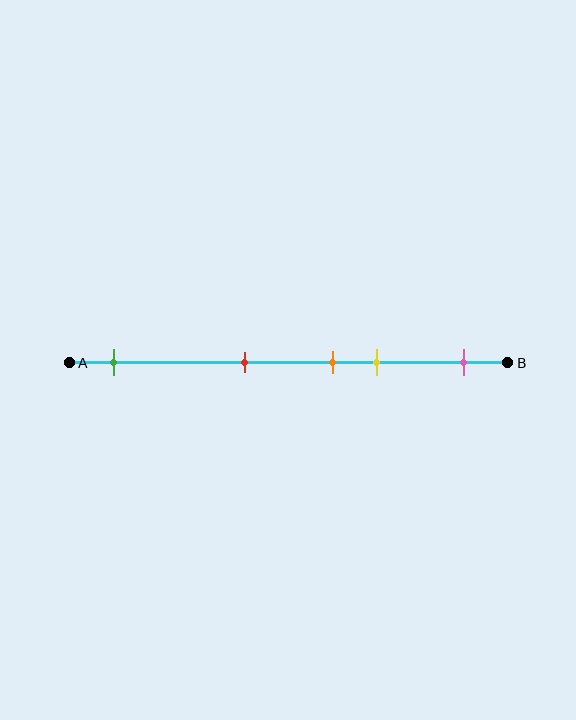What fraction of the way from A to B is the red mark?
The red mark is approximately 40% (0.4) of the way from A to B.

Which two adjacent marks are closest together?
The orange and yellow marks are the closest adjacent pair.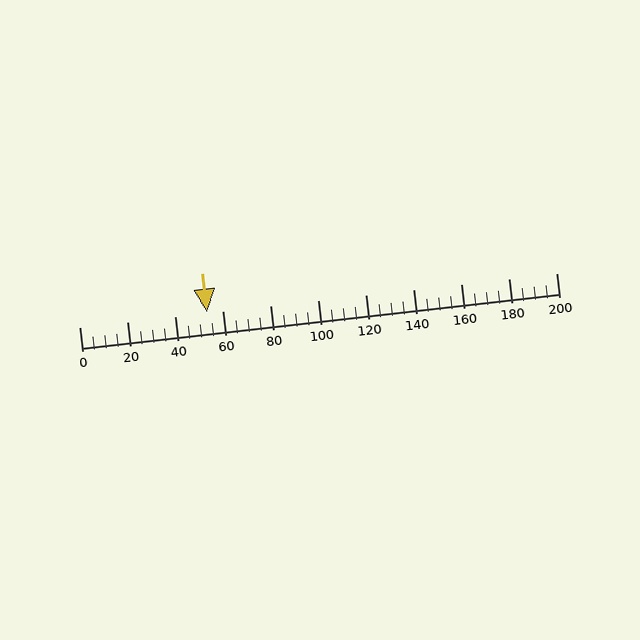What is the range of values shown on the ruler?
The ruler shows values from 0 to 200.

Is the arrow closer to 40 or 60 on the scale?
The arrow is closer to 60.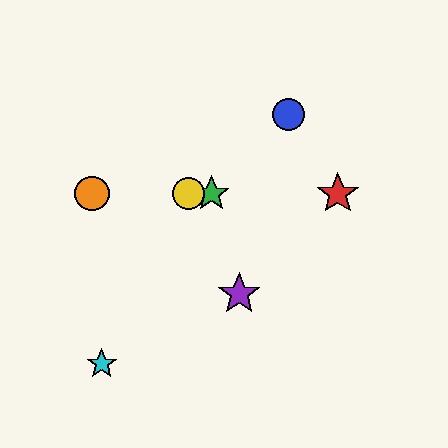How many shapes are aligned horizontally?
4 shapes (the red star, the green star, the yellow circle, the orange circle) are aligned horizontally.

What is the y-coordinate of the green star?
The green star is at y≈194.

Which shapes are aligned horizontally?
The red star, the green star, the yellow circle, the orange circle are aligned horizontally.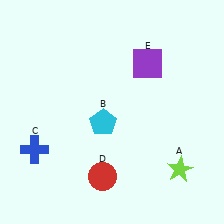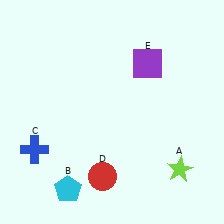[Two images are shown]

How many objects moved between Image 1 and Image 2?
1 object moved between the two images.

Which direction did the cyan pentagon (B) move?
The cyan pentagon (B) moved down.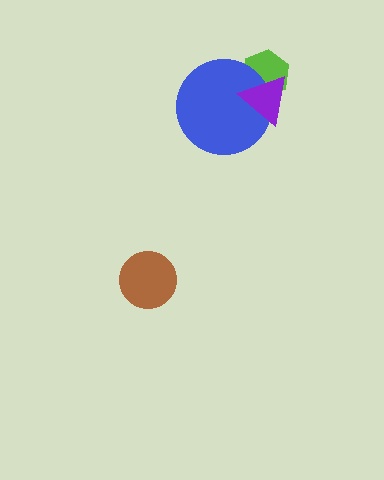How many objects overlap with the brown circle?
0 objects overlap with the brown circle.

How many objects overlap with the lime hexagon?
2 objects overlap with the lime hexagon.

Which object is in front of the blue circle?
The purple triangle is in front of the blue circle.